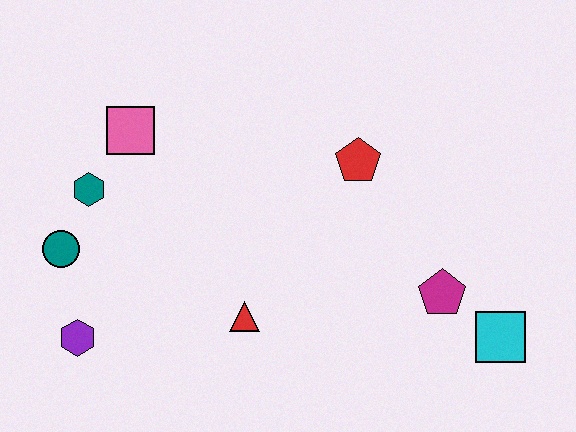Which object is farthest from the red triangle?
The cyan square is farthest from the red triangle.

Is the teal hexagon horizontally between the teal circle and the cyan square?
Yes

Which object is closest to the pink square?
The teal hexagon is closest to the pink square.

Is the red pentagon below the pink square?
Yes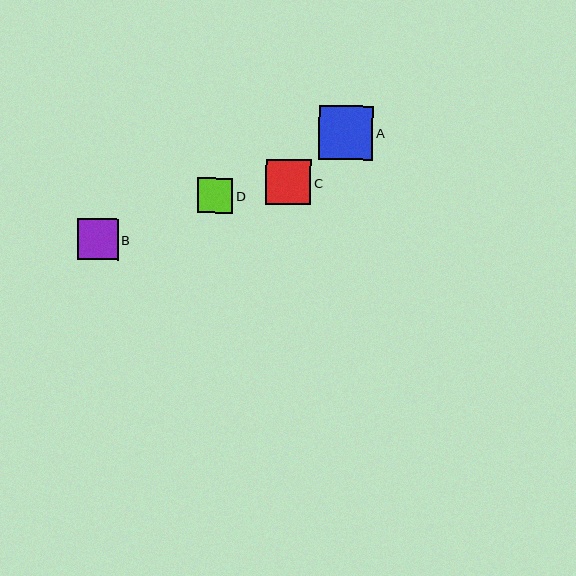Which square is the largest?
Square A is the largest with a size of approximately 54 pixels.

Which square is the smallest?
Square D is the smallest with a size of approximately 35 pixels.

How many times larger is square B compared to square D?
Square B is approximately 1.2 times the size of square D.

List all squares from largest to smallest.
From largest to smallest: A, C, B, D.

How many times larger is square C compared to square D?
Square C is approximately 1.3 times the size of square D.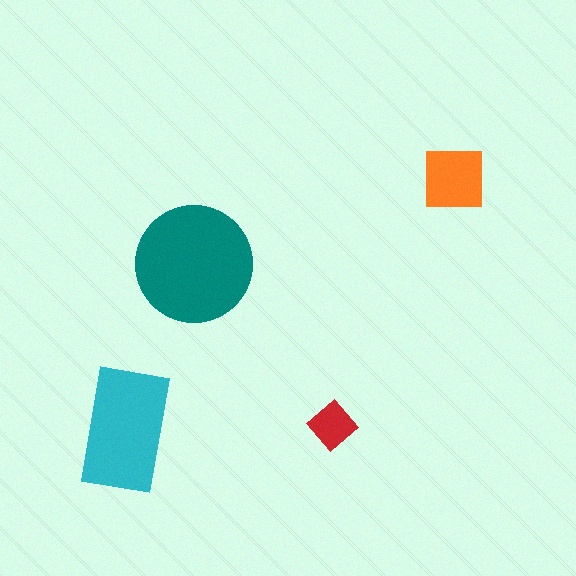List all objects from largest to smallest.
The teal circle, the cyan rectangle, the orange square, the red diamond.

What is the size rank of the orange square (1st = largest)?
3rd.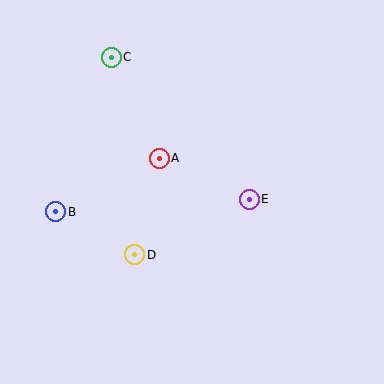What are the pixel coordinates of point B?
Point B is at (56, 212).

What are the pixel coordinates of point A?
Point A is at (159, 158).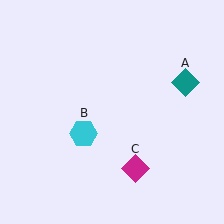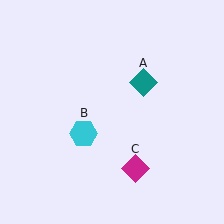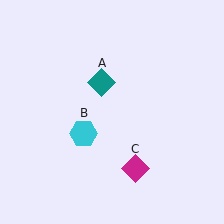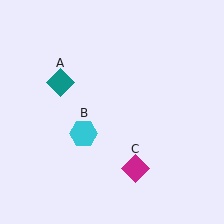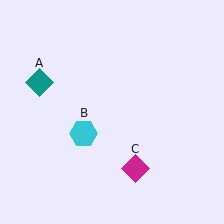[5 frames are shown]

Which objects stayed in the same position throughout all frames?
Cyan hexagon (object B) and magenta diamond (object C) remained stationary.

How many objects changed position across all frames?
1 object changed position: teal diamond (object A).